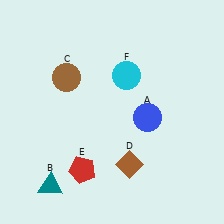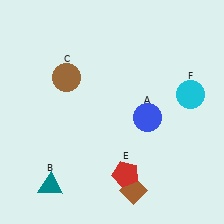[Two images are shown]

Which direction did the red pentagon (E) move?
The red pentagon (E) moved right.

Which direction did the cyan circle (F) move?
The cyan circle (F) moved right.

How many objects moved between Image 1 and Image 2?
3 objects moved between the two images.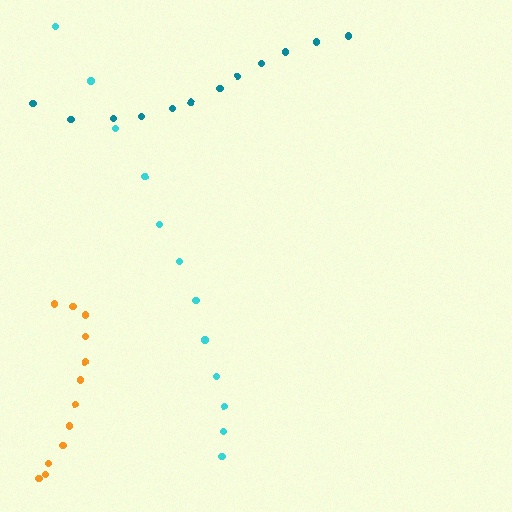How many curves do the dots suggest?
There are 3 distinct paths.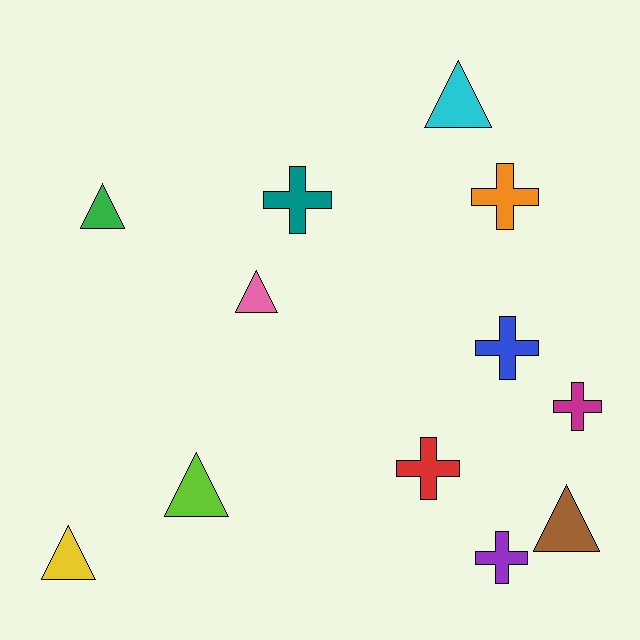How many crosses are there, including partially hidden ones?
There are 6 crosses.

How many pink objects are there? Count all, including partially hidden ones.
There is 1 pink object.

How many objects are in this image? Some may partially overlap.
There are 12 objects.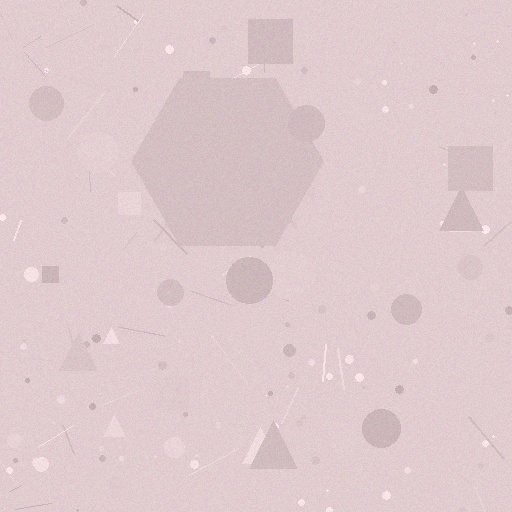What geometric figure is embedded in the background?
A hexagon is embedded in the background.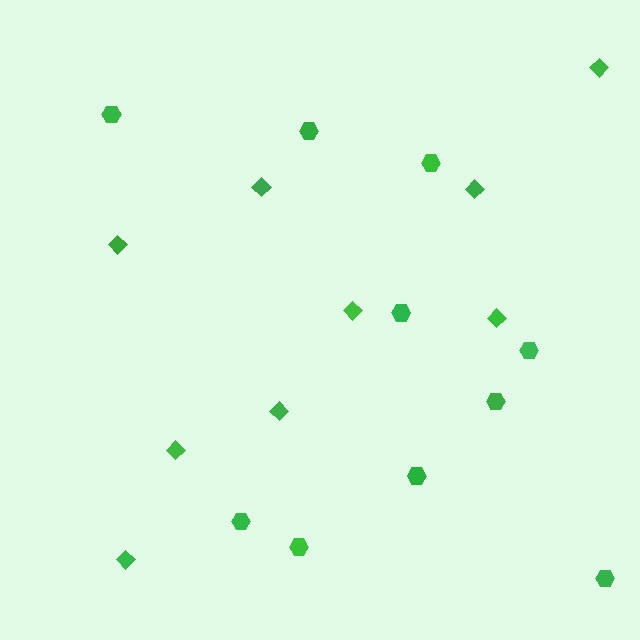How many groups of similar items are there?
There are 2 groups: one group of hexagons (10) and one group of diamonds (9).